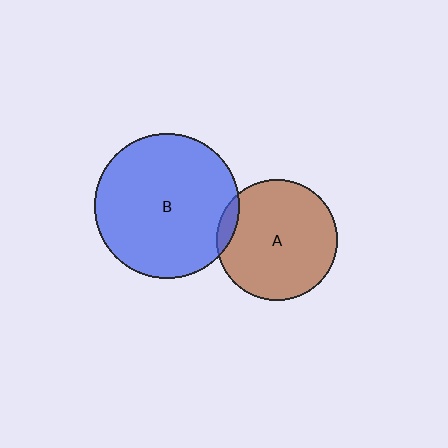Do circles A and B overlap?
Yes.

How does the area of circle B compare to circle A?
Approximately 1.4 times.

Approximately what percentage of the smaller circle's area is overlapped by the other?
Approximately 5%.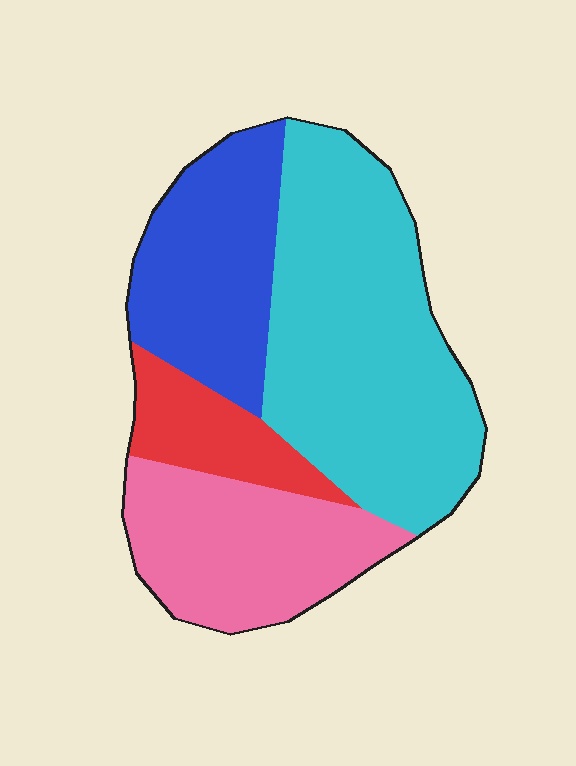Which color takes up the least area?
Red, at roughly 10%.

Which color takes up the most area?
Cyan, at roughly 45%.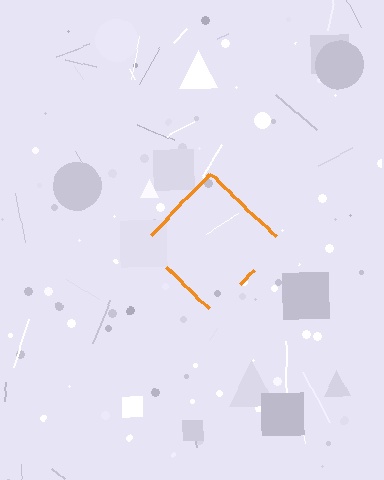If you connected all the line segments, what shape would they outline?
They would outline a diamond.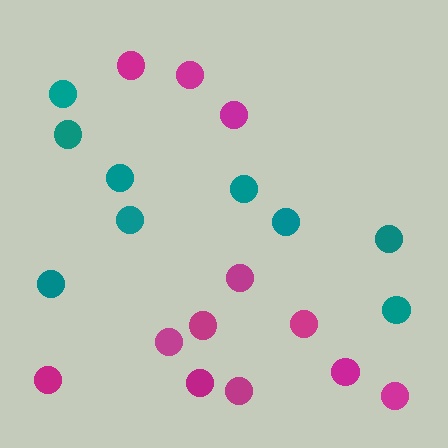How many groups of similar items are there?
There are 2 groups: one group of teal circles (9) and one group of magenta circles (12).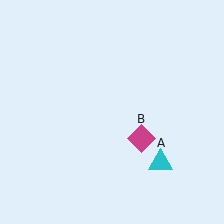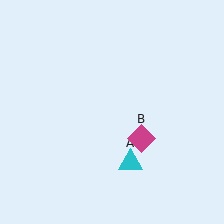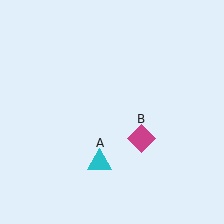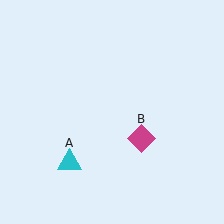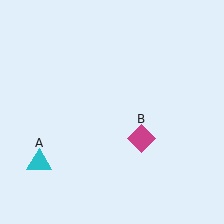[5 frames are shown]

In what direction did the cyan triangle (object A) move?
The cyan triangle (object A) moved left.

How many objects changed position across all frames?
1 object changed position: cyan triangle (object A).